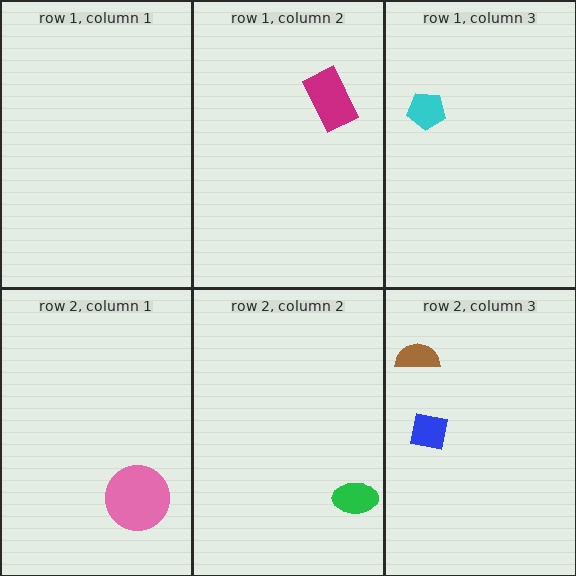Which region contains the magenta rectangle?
The row 1, column 2 region.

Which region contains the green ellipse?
The row 2, column 2 region.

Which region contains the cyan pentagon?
The row 1, column 3 region.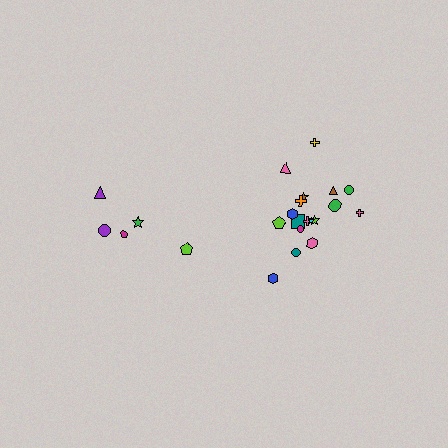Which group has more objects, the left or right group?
The right group.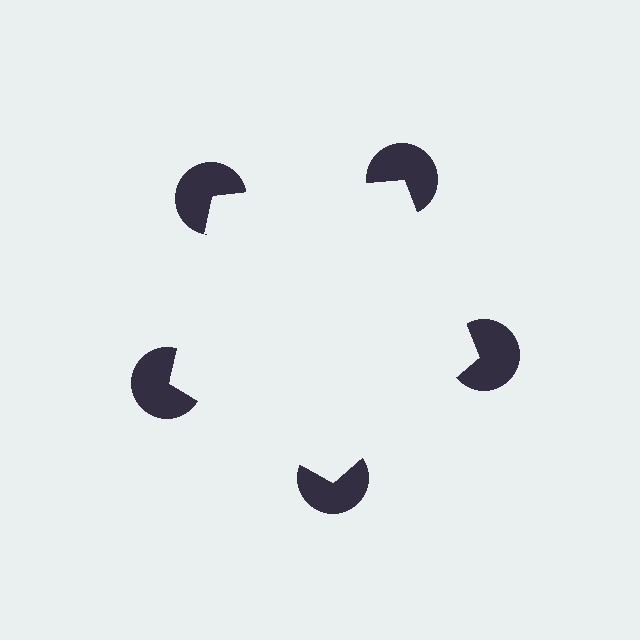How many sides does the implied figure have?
5 sides.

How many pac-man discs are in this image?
There are 5 — one at each vertex of the illusory pentagon.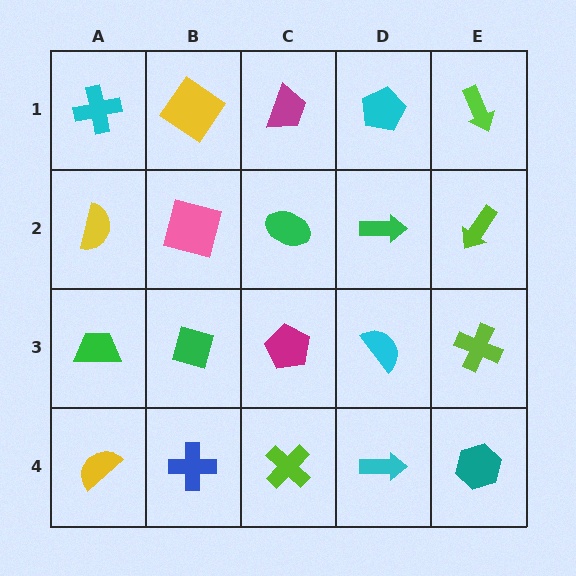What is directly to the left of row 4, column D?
A lime cross.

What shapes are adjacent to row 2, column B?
A yellow diamond (row 1, column B), a green diamond (row 3, column B), a yellow semicircle (row 2, column A), a green ellipse (row 2, column C).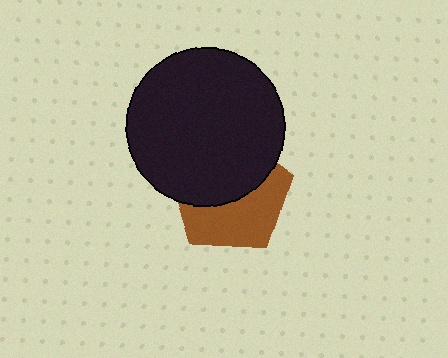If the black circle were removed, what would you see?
You would see the complete brown pentagon.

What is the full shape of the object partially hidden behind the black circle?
The partially hidden object is a brown pentagon.